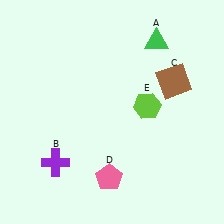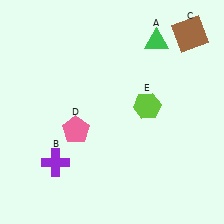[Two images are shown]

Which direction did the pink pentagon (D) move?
The pink pentagon (D) moved up.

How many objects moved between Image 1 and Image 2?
2 objects moved between the two images.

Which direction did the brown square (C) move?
The brown square (C) moved up.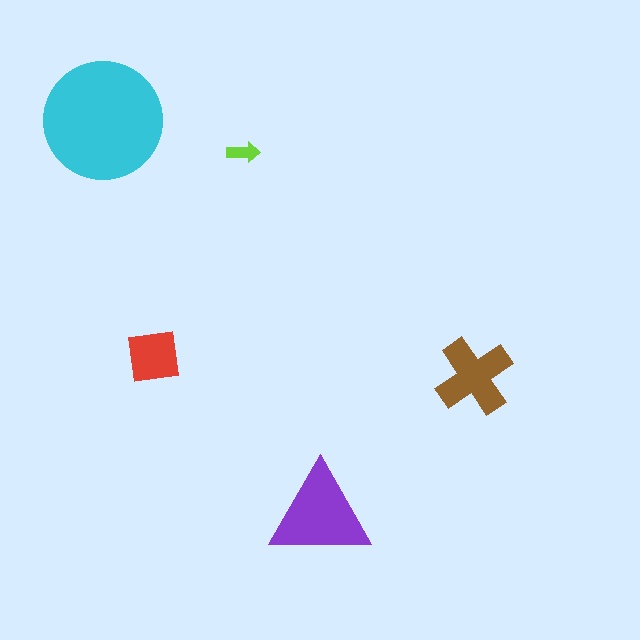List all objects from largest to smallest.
The cyan circle, the purple triangle, the brown cross, the red square, the lime arrow.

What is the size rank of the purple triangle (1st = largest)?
2nd.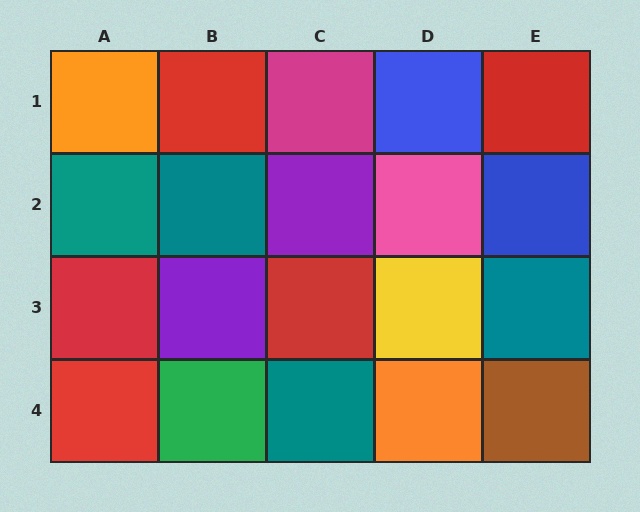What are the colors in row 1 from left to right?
Orange, red, magenta, blue, red.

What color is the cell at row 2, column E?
Blue.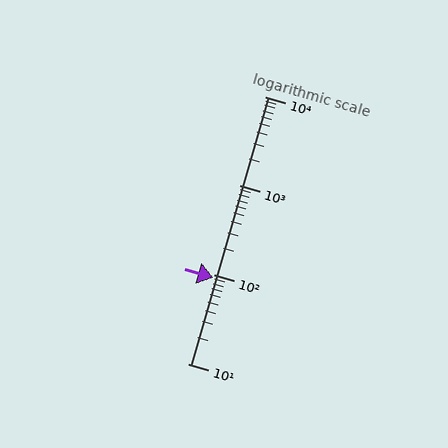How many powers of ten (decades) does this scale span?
The scale spans 3 decades, from 10 to 10000.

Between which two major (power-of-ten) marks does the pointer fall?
The pointer is between 10 and 100.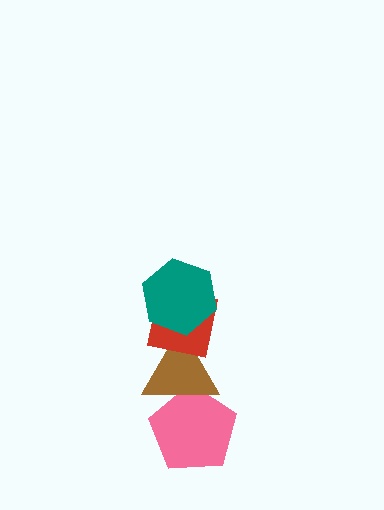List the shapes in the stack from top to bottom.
From top to bottom: the teal hexagon, the red square, the brown triangle, the pink pentagon.